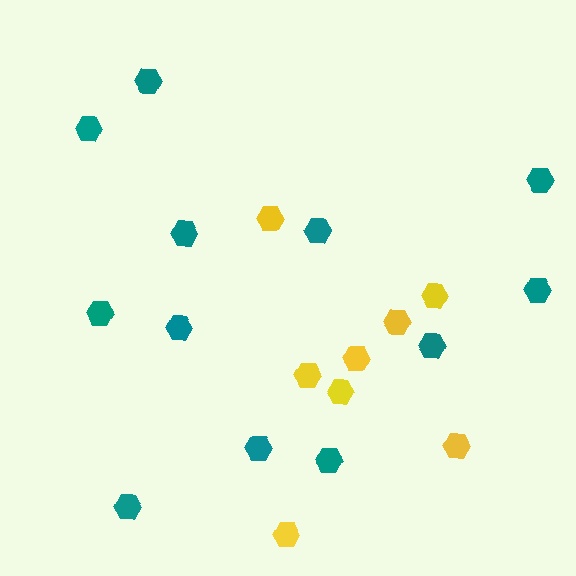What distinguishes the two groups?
There are 2 groups: one group of yellow hexagons (8) and one group of teal hexagons (12).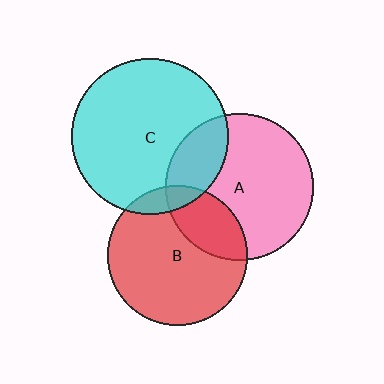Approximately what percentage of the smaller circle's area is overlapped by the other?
Approximately 20%.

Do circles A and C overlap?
Yes.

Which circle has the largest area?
Circle C (cyan).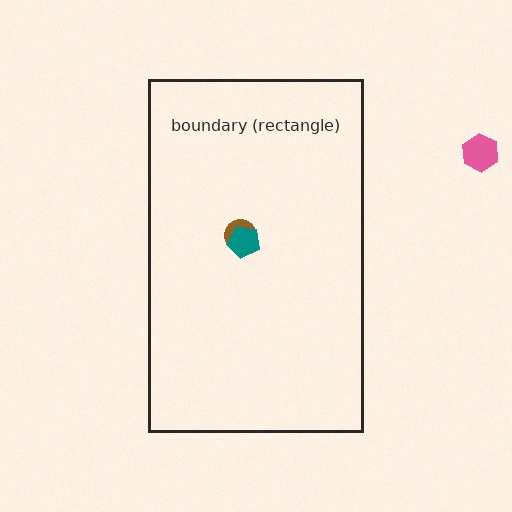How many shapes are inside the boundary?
2 inside, 1 outside.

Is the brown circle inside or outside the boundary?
Inside.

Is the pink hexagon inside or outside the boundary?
Outside.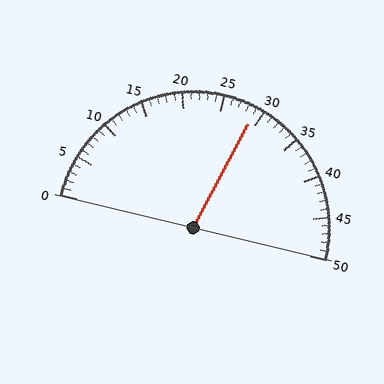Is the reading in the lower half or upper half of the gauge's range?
The reading is in the upper half of the range (0 to 50).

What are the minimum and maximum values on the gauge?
The gauge ranges from 0 to 50.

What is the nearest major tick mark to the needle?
The nearest major tick mark is 30.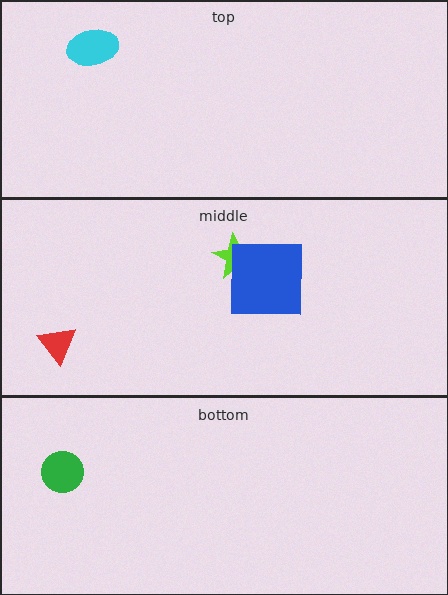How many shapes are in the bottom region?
1.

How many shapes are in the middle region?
3.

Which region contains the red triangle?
The middle region.